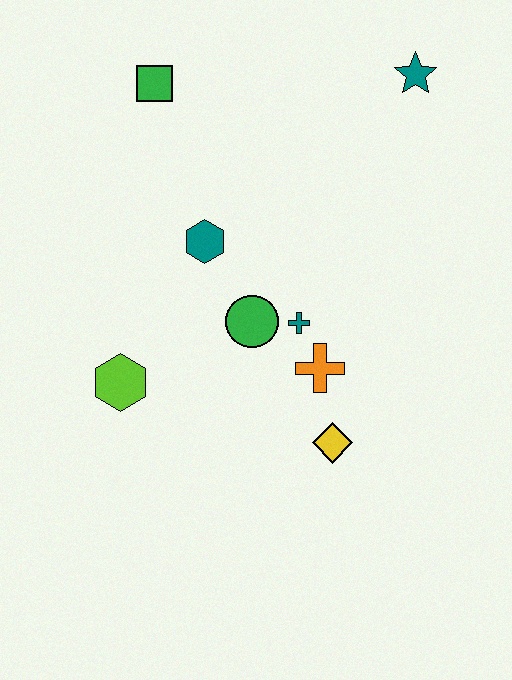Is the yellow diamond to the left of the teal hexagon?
No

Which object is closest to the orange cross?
The teal cross is closest to the orange cross.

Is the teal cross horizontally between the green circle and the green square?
No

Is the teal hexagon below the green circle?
No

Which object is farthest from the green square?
The yellow diamond is farthest from the green square.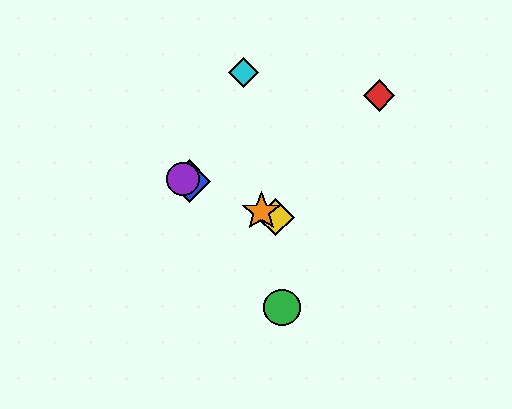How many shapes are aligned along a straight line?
4 shapes (the blue diamond, the yellow diamond, the purple circle, the orange star) are aligned along a straight line.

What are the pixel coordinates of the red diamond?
The red diamond is at (379, 95).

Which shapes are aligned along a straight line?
The blue diamond, the yellow diamond, the purple circle, the orange star are aligned along a straight line.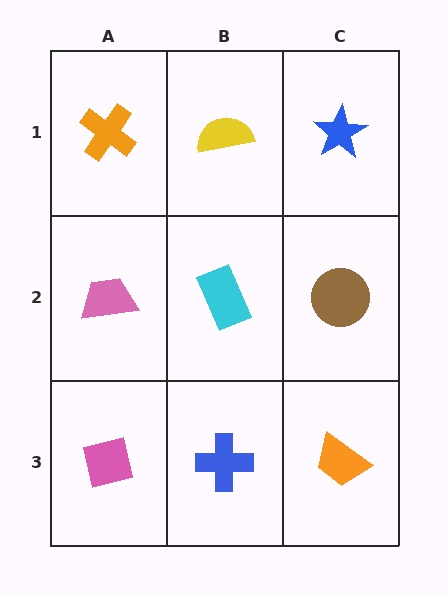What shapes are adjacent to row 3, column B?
A cyan rectangle (row 2, column B), a pink square (row 3, column A), an orange trapezoid (row 3, column C).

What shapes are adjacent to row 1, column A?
A pink trapezoid (row 2, column A), a yellow semicircle (row 1, column B).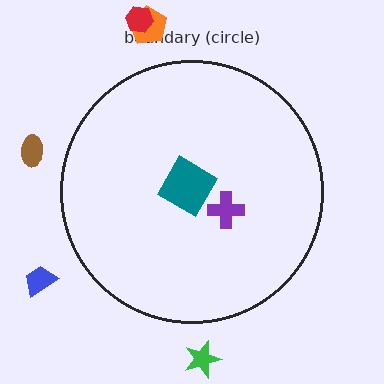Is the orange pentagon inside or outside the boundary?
Outside.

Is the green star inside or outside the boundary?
Outside.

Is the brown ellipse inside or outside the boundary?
Outside.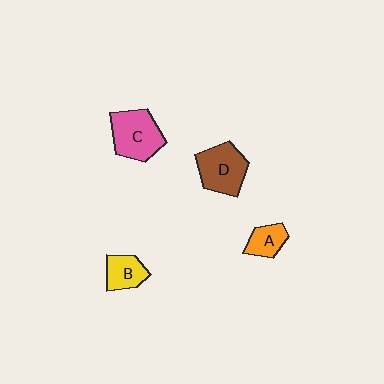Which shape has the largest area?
Shape C (pink).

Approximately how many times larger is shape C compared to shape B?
Approximately 1.7 times.